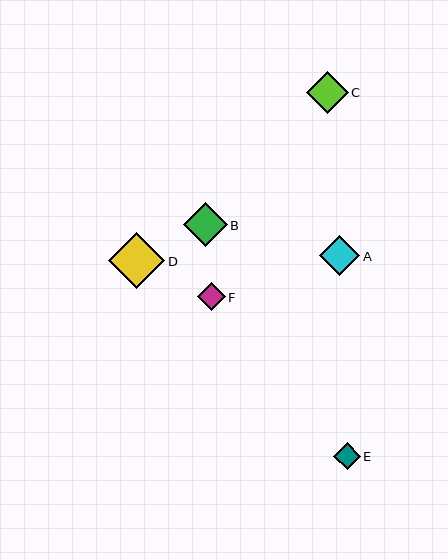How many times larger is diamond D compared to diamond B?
Diamond D is approximately 1.3 times the size of diamond B.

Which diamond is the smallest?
Diamond E is the smallest with a size of approximately 26 pixels.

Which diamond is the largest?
Diamond D is the largest with a size of approximately 56 pixels.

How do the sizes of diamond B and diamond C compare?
Diamond B and diamond C are approximately the same size.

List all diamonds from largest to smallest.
From largest to smallest: D, B, C, A, F, E.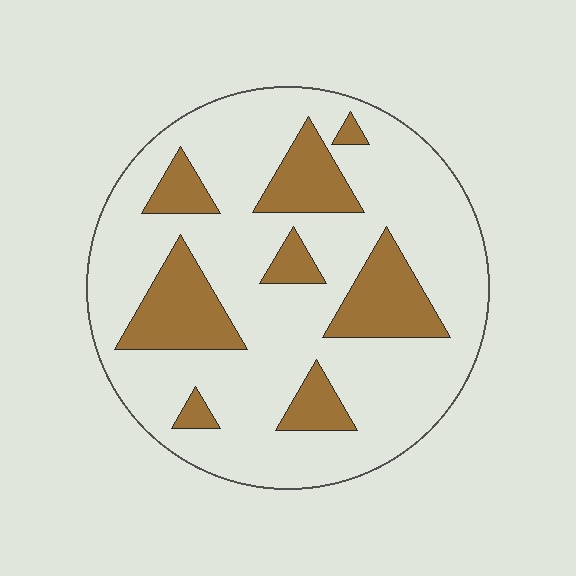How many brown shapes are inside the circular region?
8.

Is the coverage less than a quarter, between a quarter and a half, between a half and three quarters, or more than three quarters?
Less than a quarter.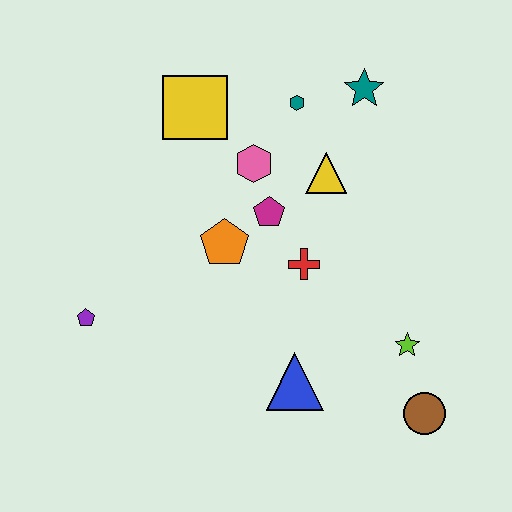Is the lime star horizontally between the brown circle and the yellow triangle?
Yes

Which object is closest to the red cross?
The magenta pentagon is closest to the red cross.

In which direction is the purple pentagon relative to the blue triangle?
The purple pentagon is to the left of the blue triangle.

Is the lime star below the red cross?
Yes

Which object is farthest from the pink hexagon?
The brown circle is farthest from the pink hexagon.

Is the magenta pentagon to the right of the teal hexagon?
No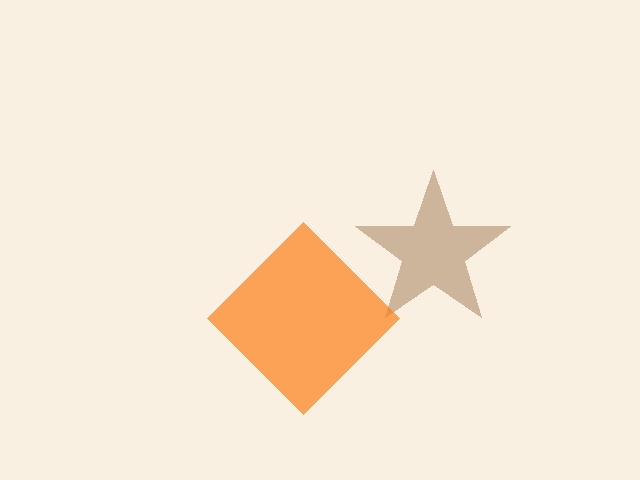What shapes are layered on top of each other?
The layered shapes are: a brown star, an orange diamond.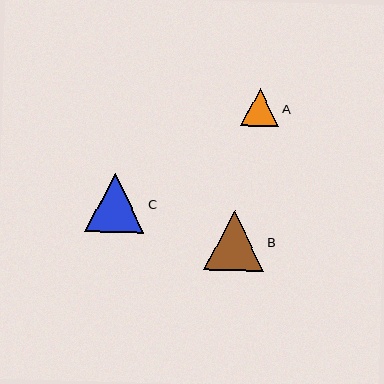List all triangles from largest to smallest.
From largest to smallest: B, C, A.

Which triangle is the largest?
Triangle B is the largest with a size of approximately 60 pixels.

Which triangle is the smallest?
Triangle A is the smallest with a size of approximately 38 pixels.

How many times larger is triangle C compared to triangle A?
Triangle C is approximately 1.5 times the size of triangle A.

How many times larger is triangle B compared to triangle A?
Triangle B is approximately 1.6 times the size of triangle A.